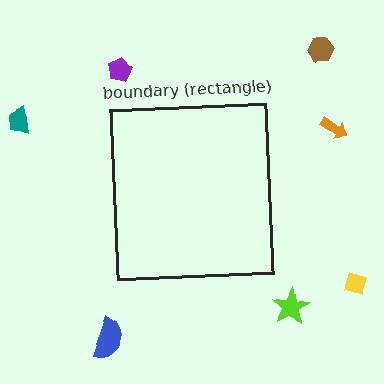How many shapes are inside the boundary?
0 inside, 7 outside.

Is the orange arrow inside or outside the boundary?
Outside.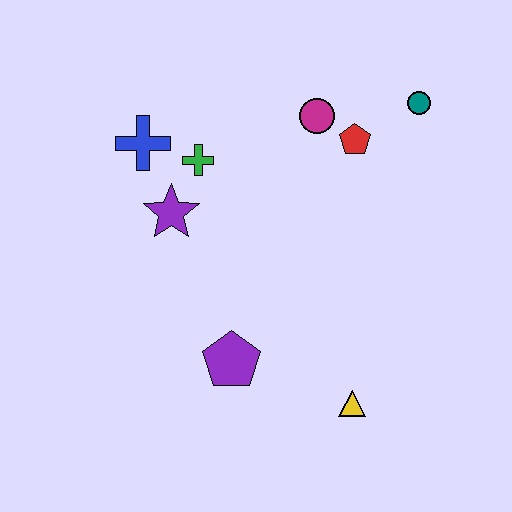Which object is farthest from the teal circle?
The purple pentagon is farthest from the teal circle.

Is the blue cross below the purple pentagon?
No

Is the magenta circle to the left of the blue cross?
No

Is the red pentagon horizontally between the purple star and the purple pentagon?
No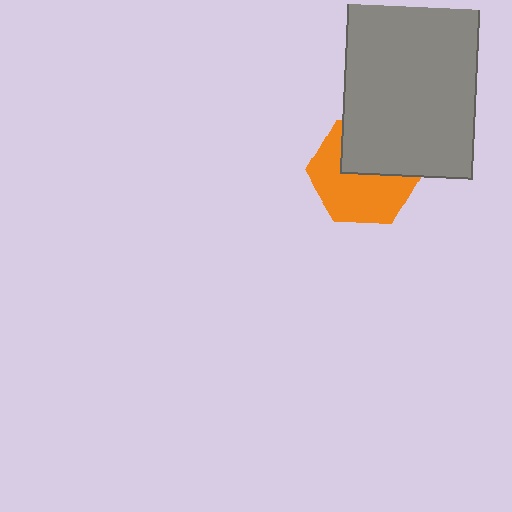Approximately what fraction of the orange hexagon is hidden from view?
Roughly 42% of the orange hexagon is hidden behind the gray rectangle.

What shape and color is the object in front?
The object in front is a gray rectangle.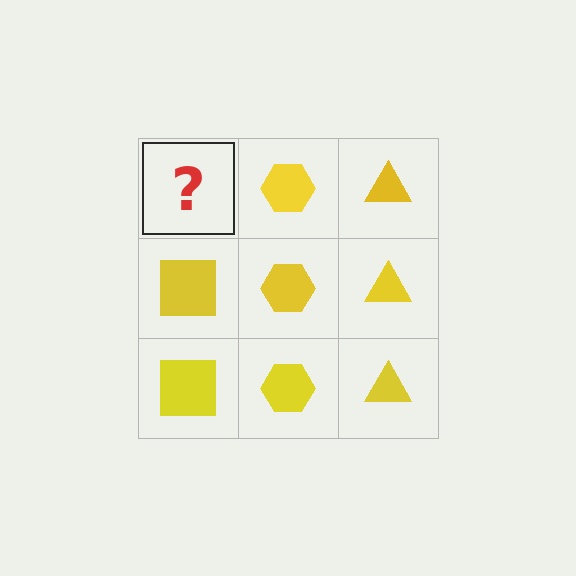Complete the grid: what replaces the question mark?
The question mark should be replaced with a yellow square.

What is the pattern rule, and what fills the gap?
The rule is that each column has a consistent shape. The gap should be filled with a yellow square.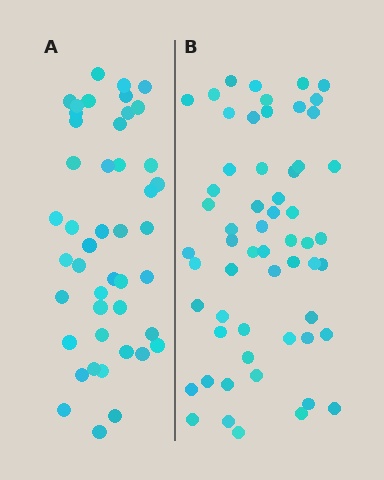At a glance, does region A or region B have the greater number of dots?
Region B (the right region) has more dots.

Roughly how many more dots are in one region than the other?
Region B has approximately 15 more dots than region A.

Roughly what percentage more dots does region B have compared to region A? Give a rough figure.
About 30% more.